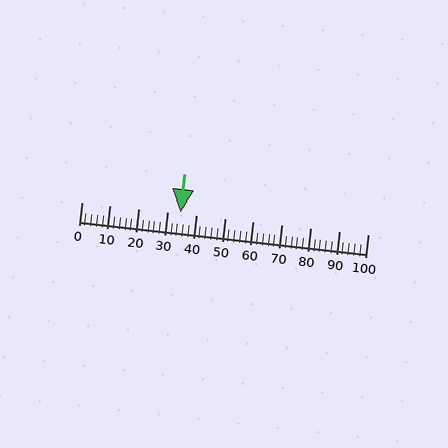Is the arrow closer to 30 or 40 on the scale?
The arrow is closer to 30.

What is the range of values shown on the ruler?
The ruler shows values from 0 to 100.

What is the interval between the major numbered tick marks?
The major tick marks are spaced 10 units apart.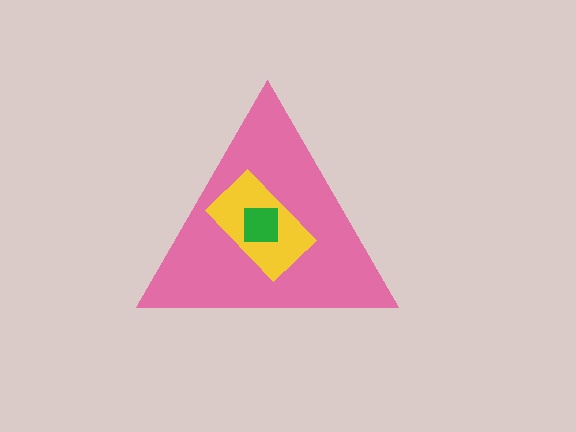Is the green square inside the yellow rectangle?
Yes.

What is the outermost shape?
The pink triangle.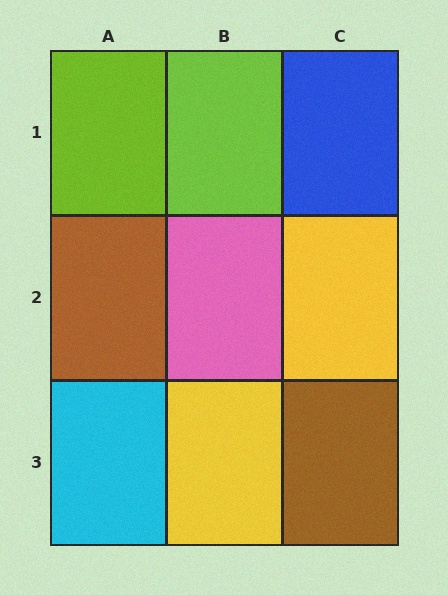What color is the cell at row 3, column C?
Brown.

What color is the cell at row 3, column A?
Cyan.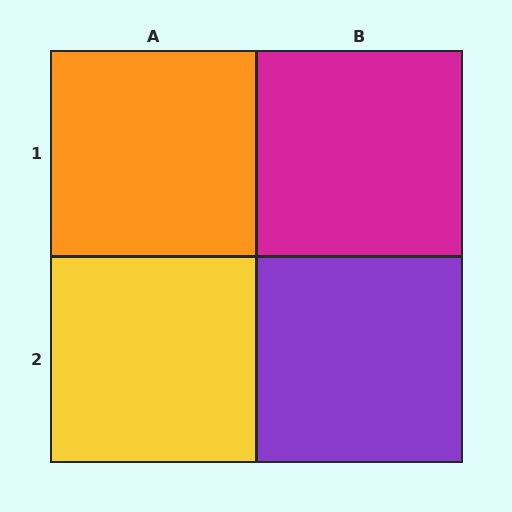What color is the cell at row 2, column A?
Yellow.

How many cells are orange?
1 cell is orange.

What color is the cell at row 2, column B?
Purple.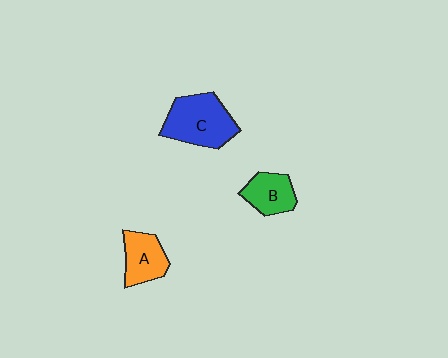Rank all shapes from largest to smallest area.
From largest to smallest: C (blue), A (orange), B (green).